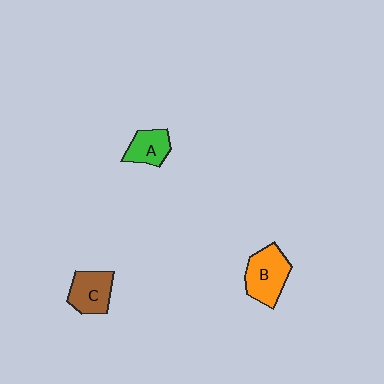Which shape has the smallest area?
Shape A (green).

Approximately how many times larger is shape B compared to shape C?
Approximately 1.2 times.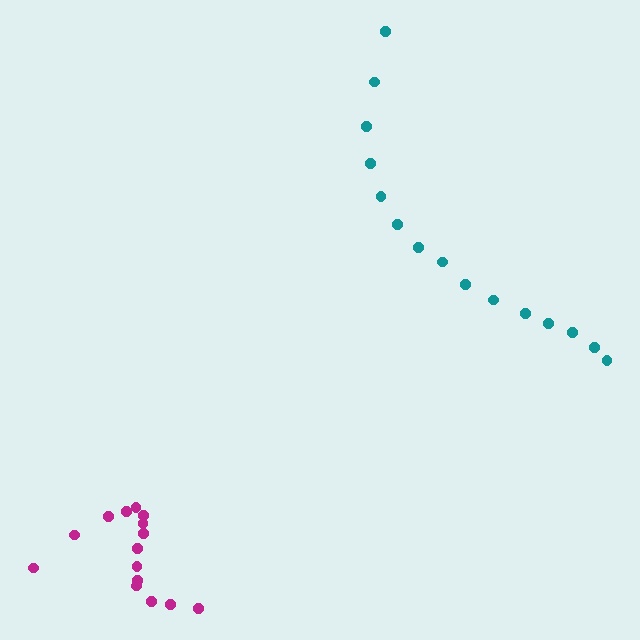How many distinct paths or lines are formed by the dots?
There are 2 distinct paths.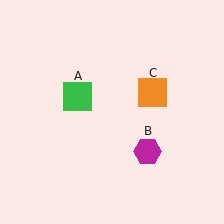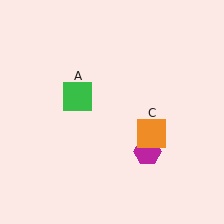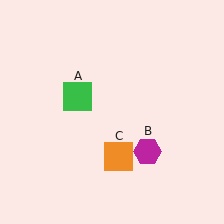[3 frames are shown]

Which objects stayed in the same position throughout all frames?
Green square (object A) and magenta hexagon (object B) remained stationary.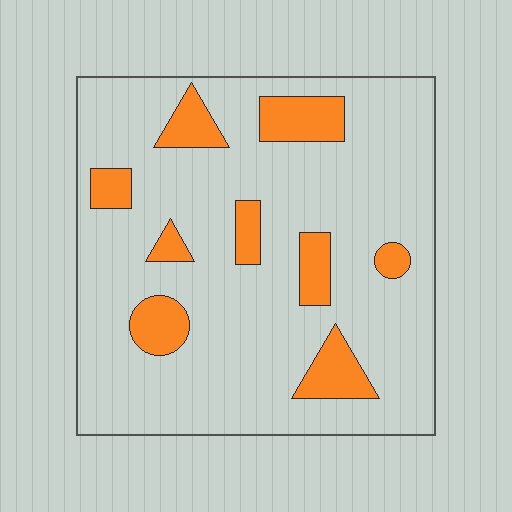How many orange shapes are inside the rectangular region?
9.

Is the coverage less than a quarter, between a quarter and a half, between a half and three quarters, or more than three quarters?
Less than a quarter.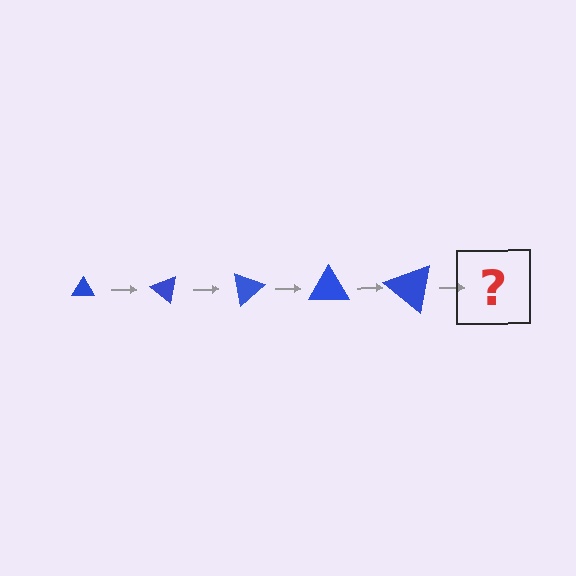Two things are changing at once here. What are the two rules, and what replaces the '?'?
The two rules are that the triangle grows larger each step and it rotates 40 degrees each step. The '?' should be a triangle, larger than the previous one and rotated 200 degrees from the start.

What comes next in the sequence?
The next element should be a triangle, larger than the previous one and rotated 200 degrees from the start.